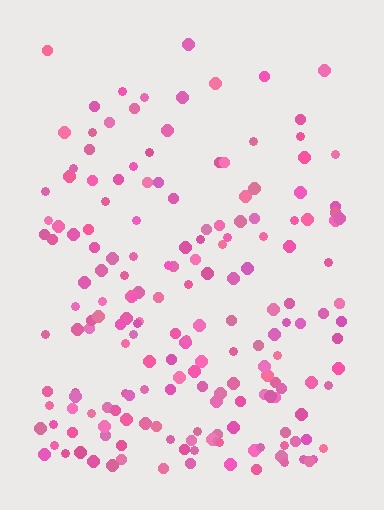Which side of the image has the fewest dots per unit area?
The top.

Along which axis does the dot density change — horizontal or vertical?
Vertical.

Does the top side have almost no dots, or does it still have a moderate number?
Still a moderate number, just noticeably fewer than the bottom.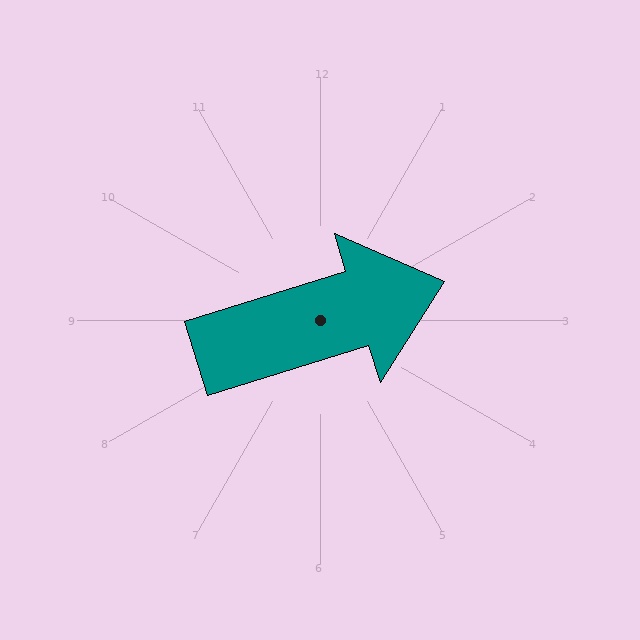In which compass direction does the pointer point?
East.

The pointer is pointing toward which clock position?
Roughly 2 o'clock.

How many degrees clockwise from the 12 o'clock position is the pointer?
Approximately 73 degrees.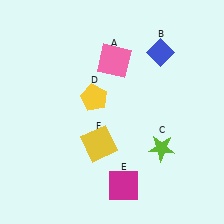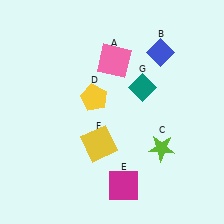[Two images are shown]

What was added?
A teal diamond (G) was added in Image 2.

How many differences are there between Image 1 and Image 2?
There is 1 difference between the two images.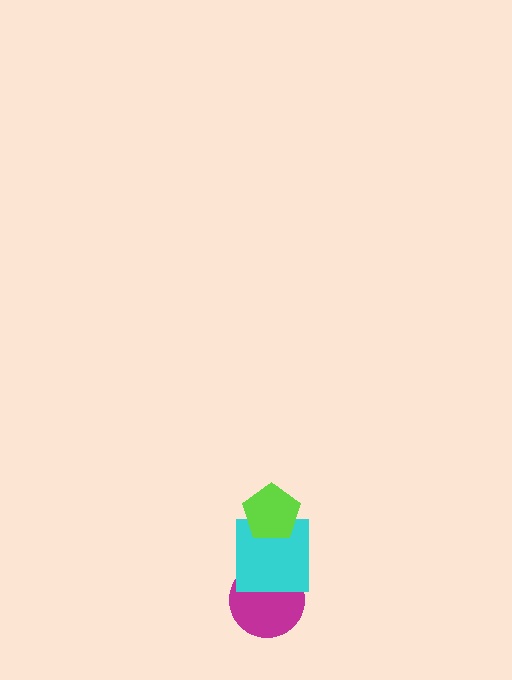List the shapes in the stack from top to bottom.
From top to bottom: the lime pentagon, the cyan square, the magenta circle.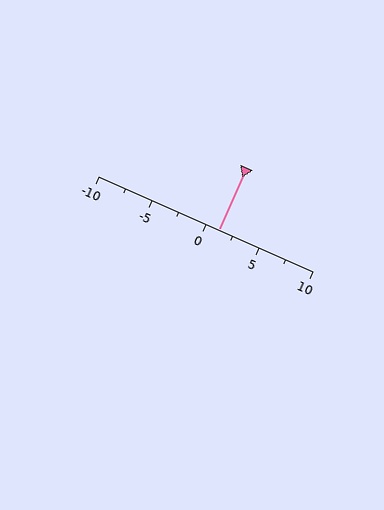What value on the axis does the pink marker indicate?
The marker indicates approximately 1.2.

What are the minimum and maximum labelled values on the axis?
The axis runs from -10 to 10.